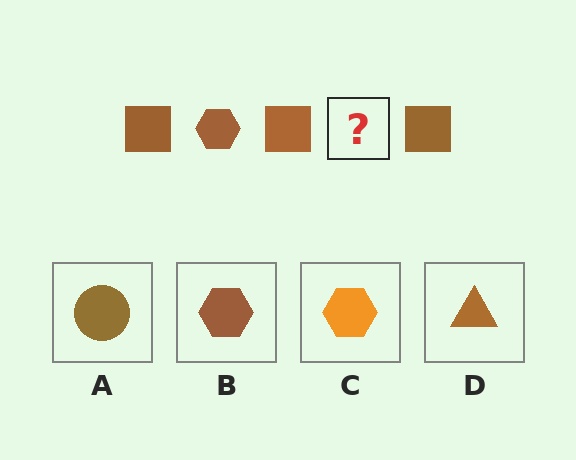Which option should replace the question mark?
Option B.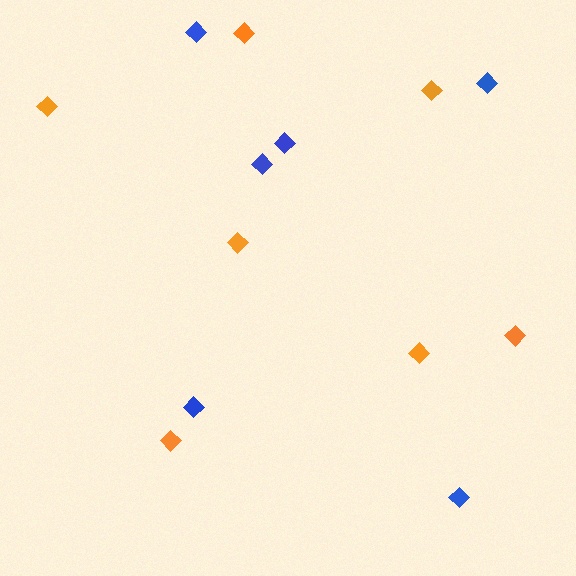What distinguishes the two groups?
There are 2 groups: one group of orange diamonds (7) and one group of blue diamonds (6).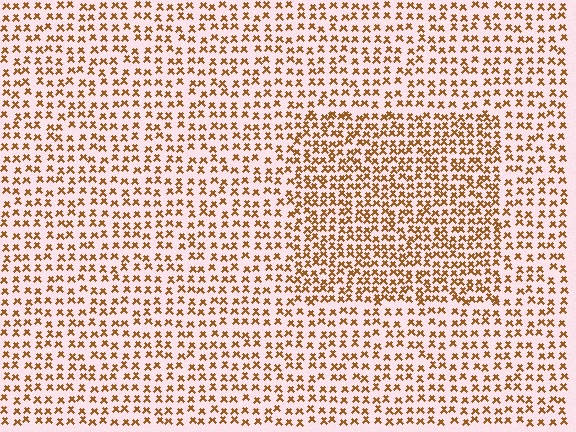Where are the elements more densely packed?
The elements are more densely packed inside the rectangle boundary.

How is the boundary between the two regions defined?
The boundary is defined by a change in element density (approximately 1.6x ratio). All elements are the same color, size, and shape.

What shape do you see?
I see a rectangle.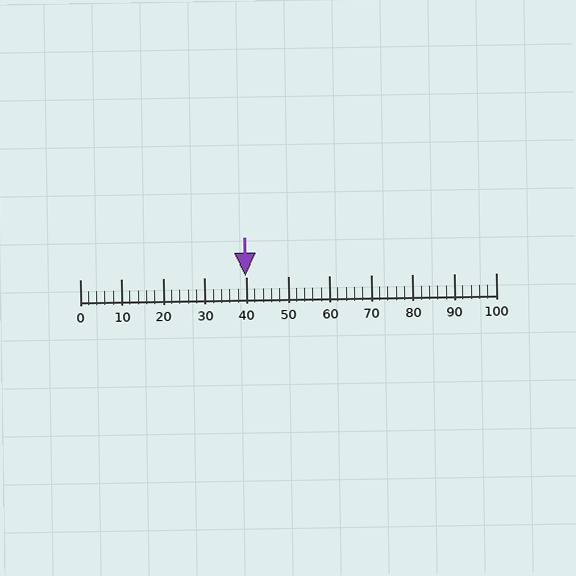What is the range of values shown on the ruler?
The ruler shows values from 0 to 100.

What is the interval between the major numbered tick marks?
The major tick marks are spaced 10 units apart.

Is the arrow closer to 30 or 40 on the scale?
The arrow is closer to 40.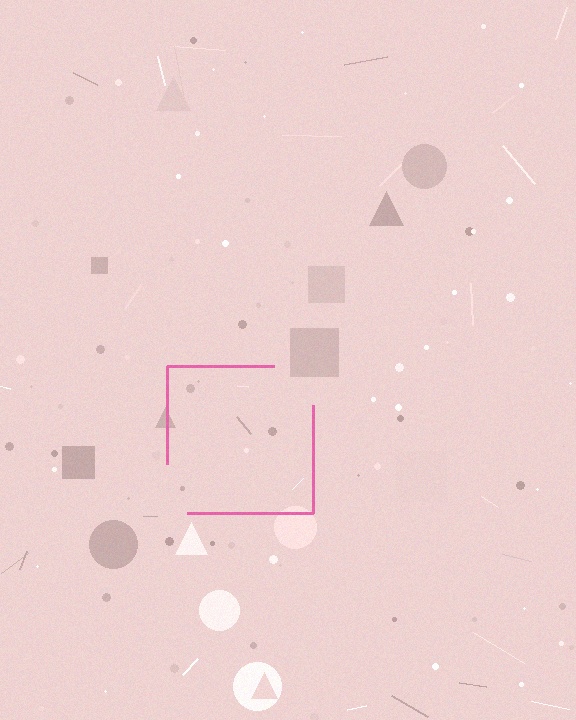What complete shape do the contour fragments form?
The contour fragments form a square.